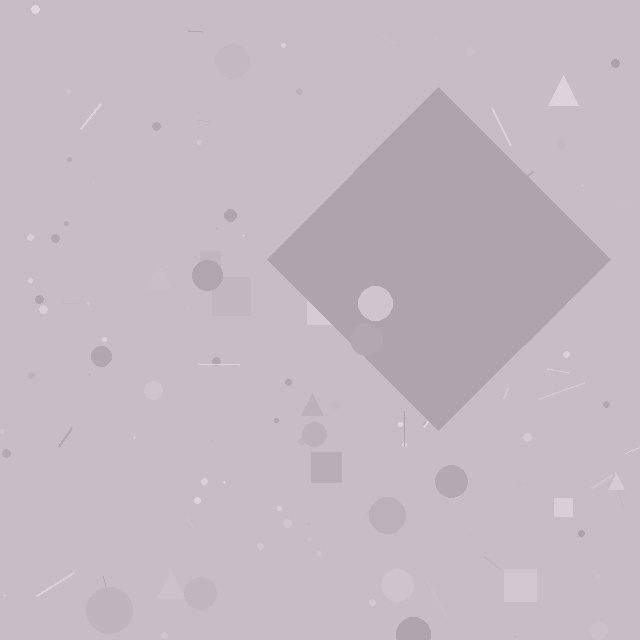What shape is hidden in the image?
A diamond is hidden in the image.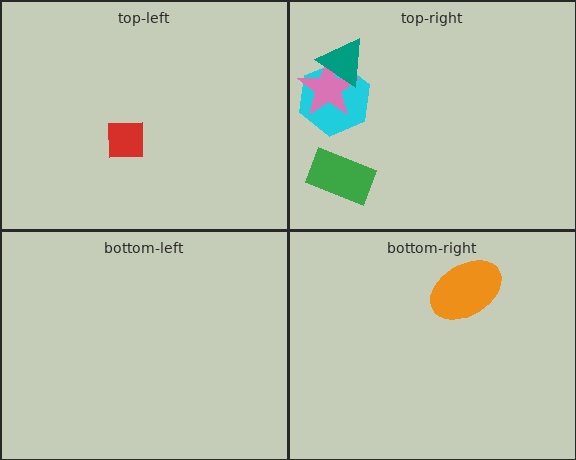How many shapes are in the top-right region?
4.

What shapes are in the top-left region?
The red square.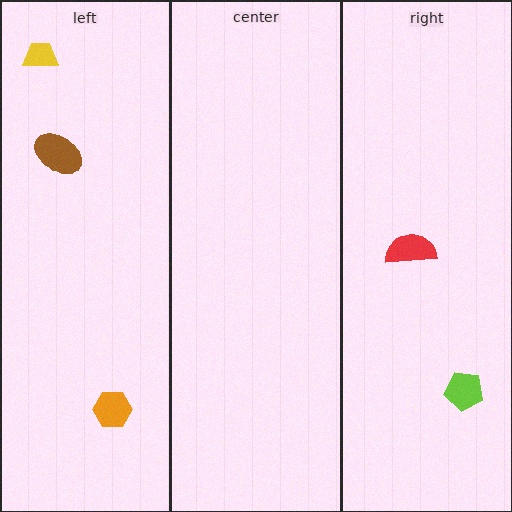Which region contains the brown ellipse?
The left region.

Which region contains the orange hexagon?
The left region.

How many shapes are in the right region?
2.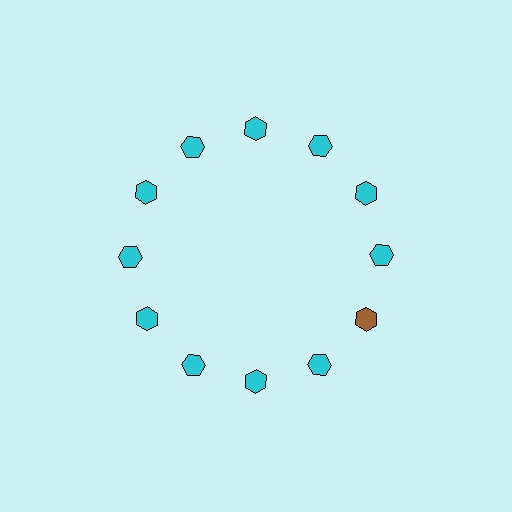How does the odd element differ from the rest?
It has a different color: brown instead of cyan.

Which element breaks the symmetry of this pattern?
The brown hexagon at roughly the 4 o'clock position breaks the symmetry. All other shapes are cyan hexagons.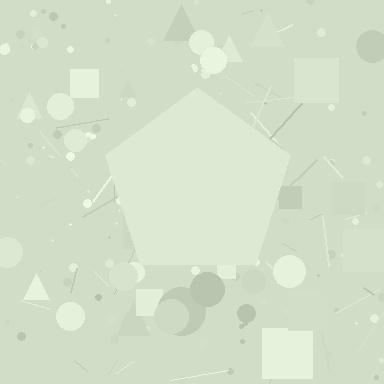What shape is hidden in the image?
A pentagon is hidden in the image.